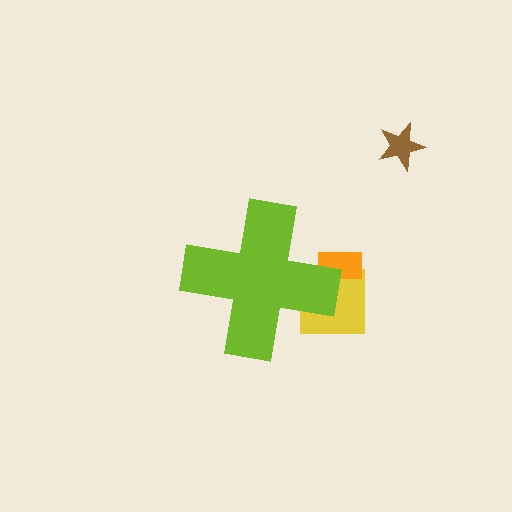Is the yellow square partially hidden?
Yes, the yellow square is partially hidden behind the lime cross.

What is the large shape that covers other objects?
A lime cross.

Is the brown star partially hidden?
No, the brown star is fully visible.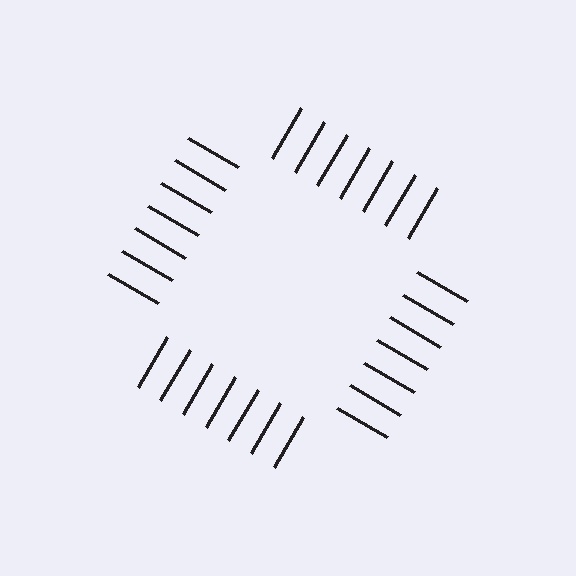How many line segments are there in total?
28 — 7 along each of the 4 edges.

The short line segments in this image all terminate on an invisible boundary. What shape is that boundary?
An illusory square — the line segments terminate on its edges but no continuous stroke is drawn.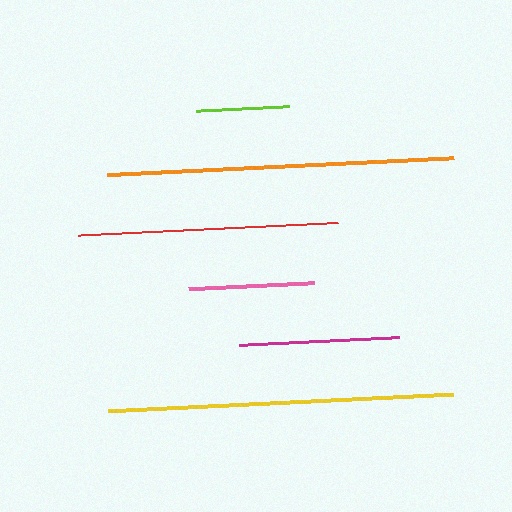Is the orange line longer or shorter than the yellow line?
The orange line is longer than the yellow line.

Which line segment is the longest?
The orange line is the longest at approximately 347 pixels.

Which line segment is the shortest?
The lime line is the shortest at approximately 93 pixels.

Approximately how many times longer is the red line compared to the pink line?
The red line is approximately 2.1 times the length of the pink line.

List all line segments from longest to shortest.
From longest to shortest: orange, yellow, red, magenta, pink, lime.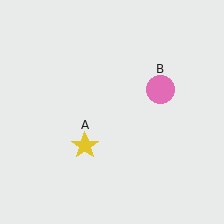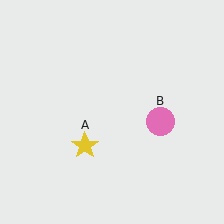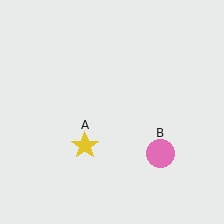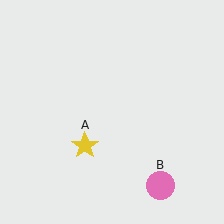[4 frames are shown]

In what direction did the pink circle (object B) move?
The pink circle (object B) moved down.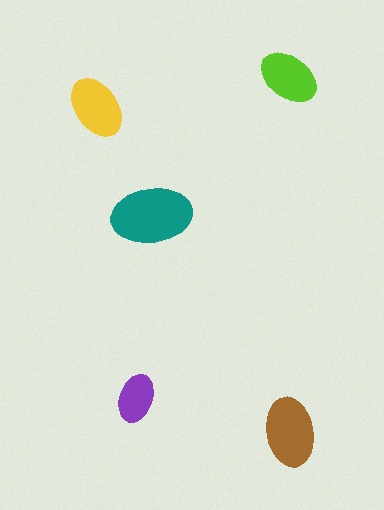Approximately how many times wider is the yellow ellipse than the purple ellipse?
About 1.5 times wider.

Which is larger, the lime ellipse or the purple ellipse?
The lime one.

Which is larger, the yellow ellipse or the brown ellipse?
The brown one.